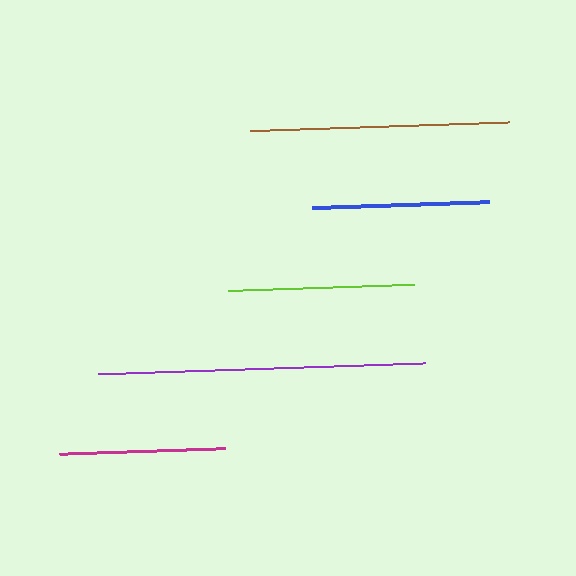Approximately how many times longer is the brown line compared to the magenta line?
The brown line is approximately 1.6 times the length of the magenta line.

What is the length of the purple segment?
The purple segment is approximately 327 pixels long.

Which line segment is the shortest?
The magenta line is the shortest at approximately 166 pixels.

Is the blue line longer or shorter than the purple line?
The purple line is longer than the blue line.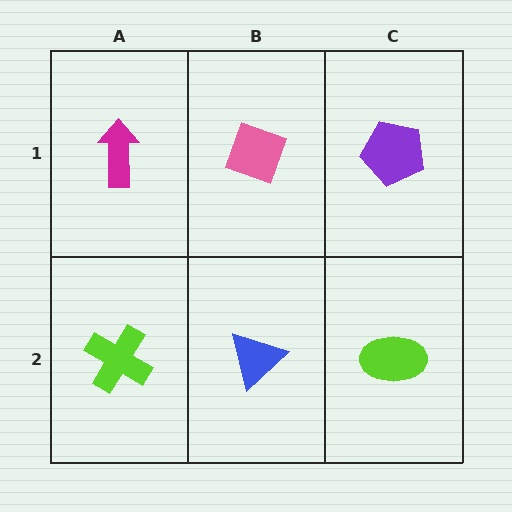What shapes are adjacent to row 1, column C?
A lime ellipse (row 2, column C), a pink diamond (row 1, column B).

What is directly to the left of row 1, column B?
A magenta arrow.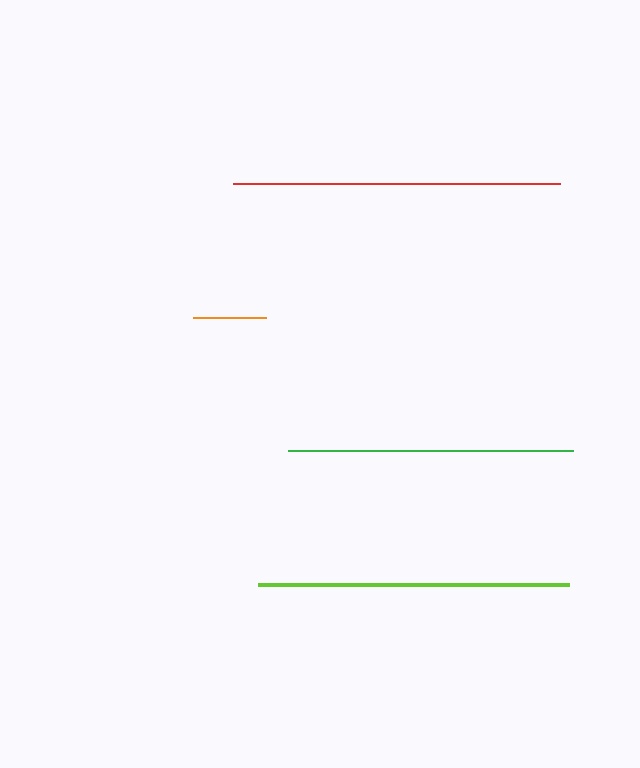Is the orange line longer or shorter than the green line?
The green line is longer than the orange line.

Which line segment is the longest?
The red line is the longest at approximately 327 pixels.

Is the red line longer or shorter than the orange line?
The red line is longer than the orange line.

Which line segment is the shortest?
The orange line is the shortest at approximately 73 pixels.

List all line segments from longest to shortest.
From longest to shortest: red, lime, green, orange.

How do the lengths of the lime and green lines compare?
The lime and green lines are approximately the same length.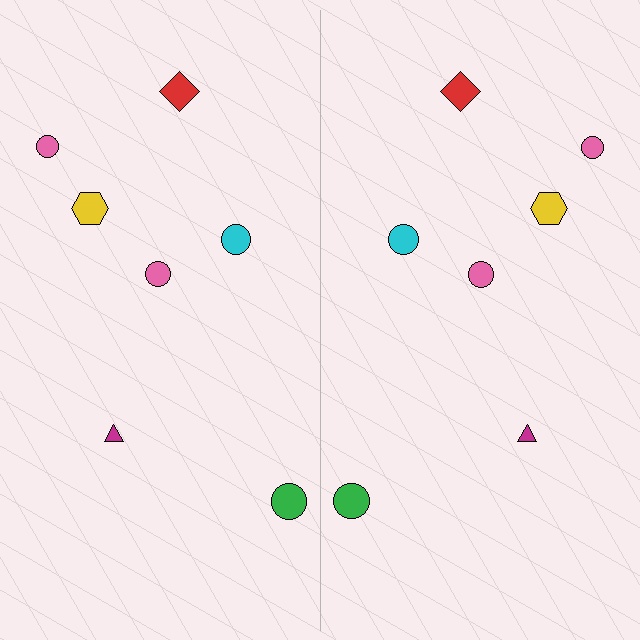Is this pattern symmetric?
Yes, this pattern has bilateral (reflection) symmetry.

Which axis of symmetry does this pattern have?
The pattern has a vertical axis of symmetry running through the center of the image.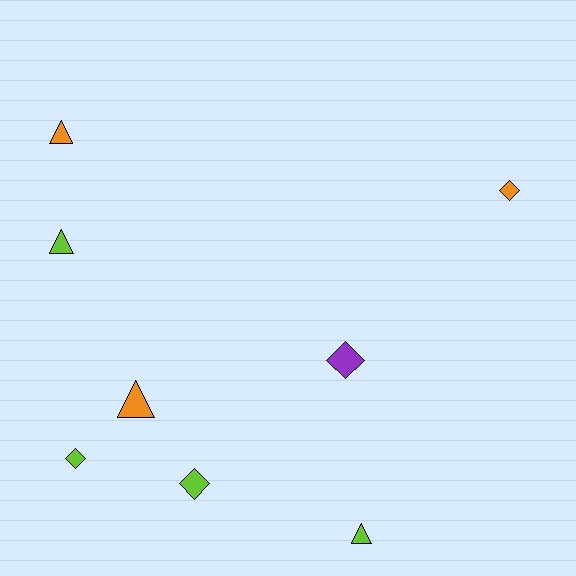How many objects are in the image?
There are 8 objects.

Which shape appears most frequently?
Triangle, with 4 objects.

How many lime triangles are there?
There are 2 lime triangles.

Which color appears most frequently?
Lime, with 4 objects.